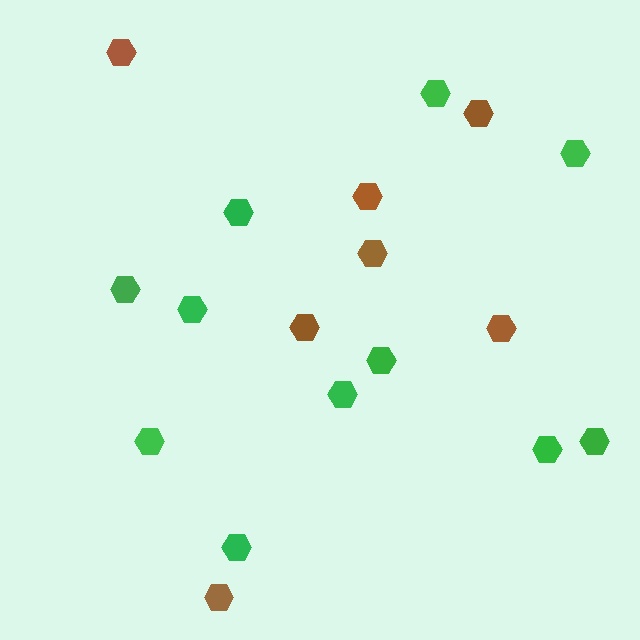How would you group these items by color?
There are 2 groups: one group of green hexagons (11) and one group of brown hexagons (7).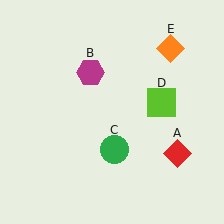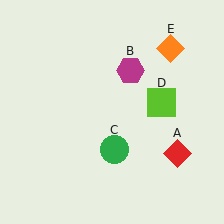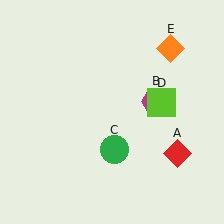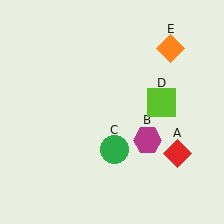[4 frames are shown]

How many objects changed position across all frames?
1 object changed position: magenta hexagon (object B).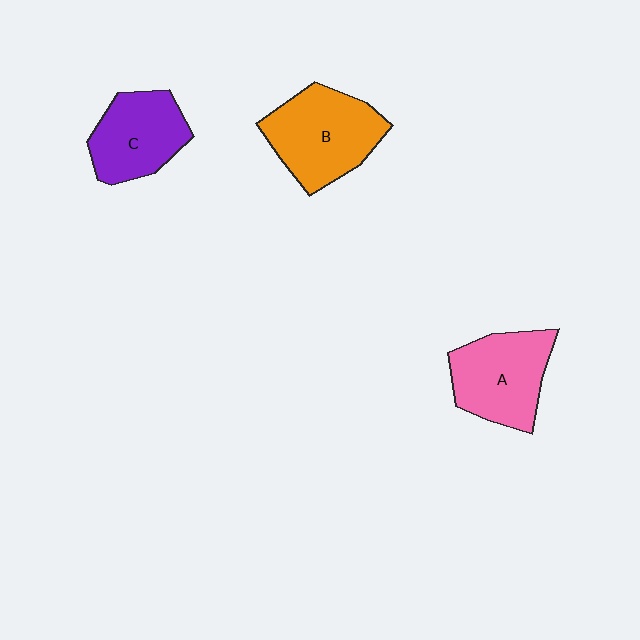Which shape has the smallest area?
Shape C (purple).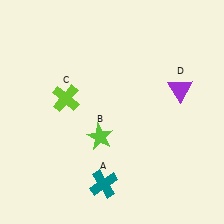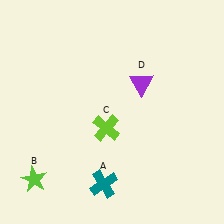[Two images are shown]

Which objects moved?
The objects that moved are: the lime star (B), the lime cross (C), the purple triangle (D).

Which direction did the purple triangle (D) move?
The purple triangle (D) moved left.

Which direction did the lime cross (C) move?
The lime cross (C) moved right.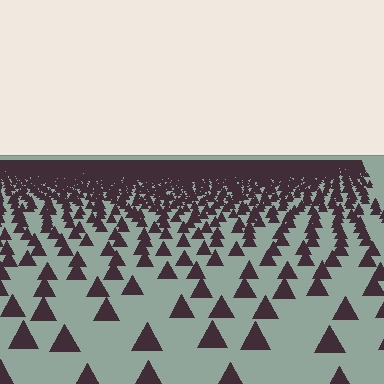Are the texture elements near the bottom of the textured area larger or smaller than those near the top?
Larger. Near the bottom, elements are closer to the viewer and appear at a bigger on-screen size.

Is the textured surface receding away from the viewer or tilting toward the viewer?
The surface is receding away from the viewer. Texture elements get smaller and denser toward the top.